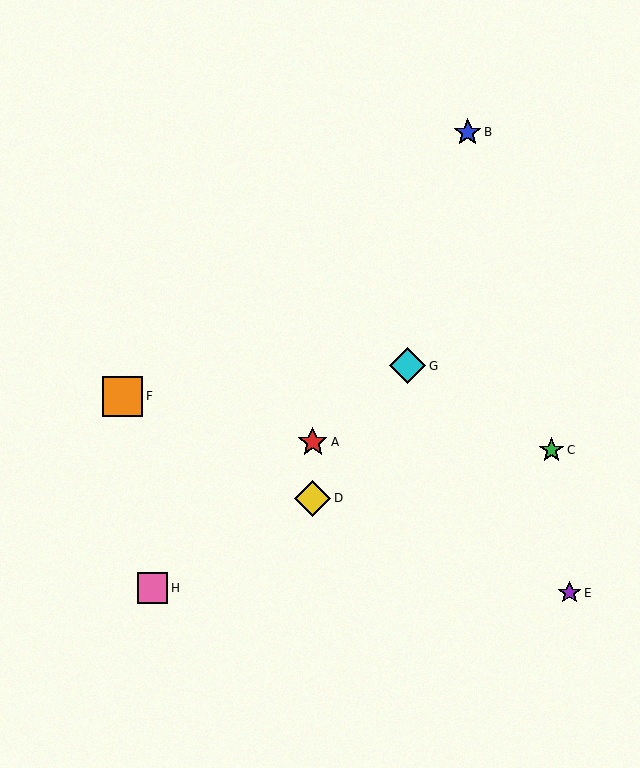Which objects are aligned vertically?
Objects A, D are aligned vertically.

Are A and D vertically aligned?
Yes, both are at x≈313.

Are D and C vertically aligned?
No, D is at x≈313 and C is at x≈552.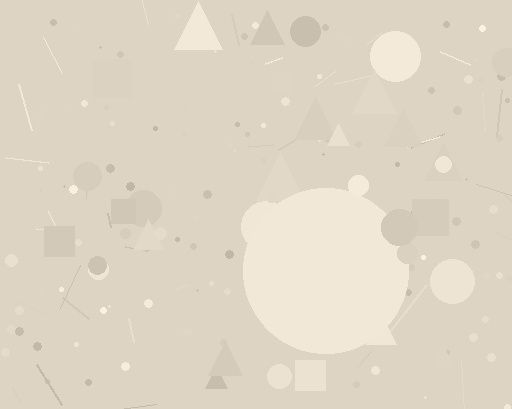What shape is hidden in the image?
A circle is hidden in the image.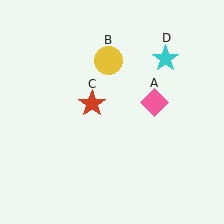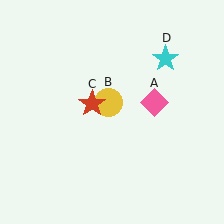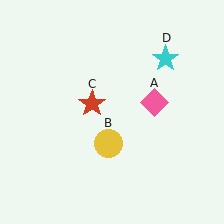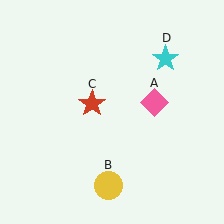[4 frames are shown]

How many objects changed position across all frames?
1 object changed position: yellow circle (object B).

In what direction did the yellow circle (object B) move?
The yellow circle (object B) moved down.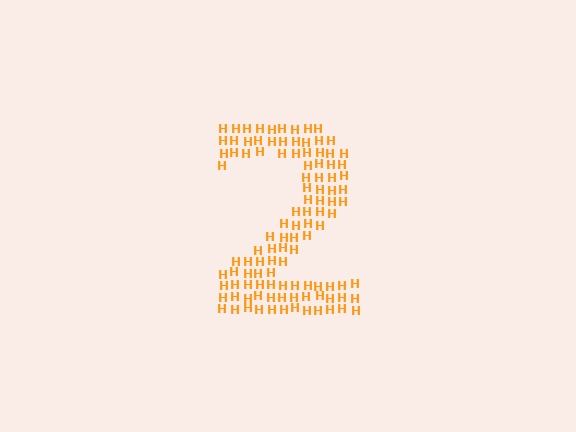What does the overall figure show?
The overall figure shows the digit 2.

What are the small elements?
The small elements are letter H's.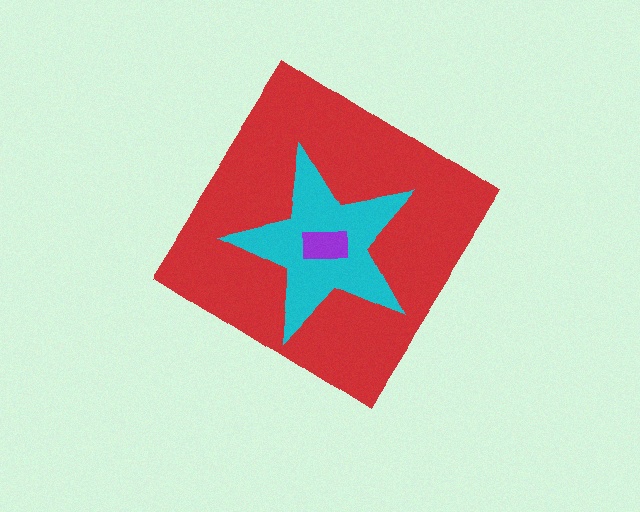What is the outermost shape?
The red diamond.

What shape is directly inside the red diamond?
The cyan star.